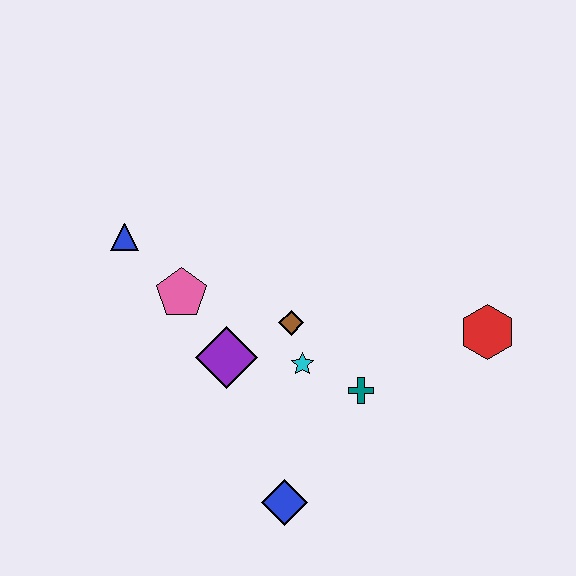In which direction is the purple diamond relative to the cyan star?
The purple diamond is to the left of the cyan star.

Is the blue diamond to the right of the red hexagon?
No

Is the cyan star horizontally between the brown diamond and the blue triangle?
No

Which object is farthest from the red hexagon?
The blue triangle is farthest from the red hexagon.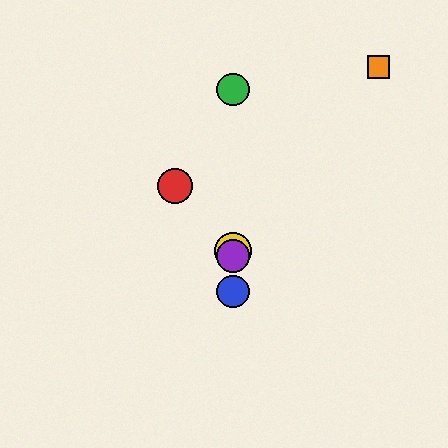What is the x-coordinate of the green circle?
The green circle is at x≈233.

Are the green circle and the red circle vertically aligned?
No, the green circle is at x≈233 and the red circle is at x≈175.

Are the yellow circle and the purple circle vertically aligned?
Yes, both are at x≈233.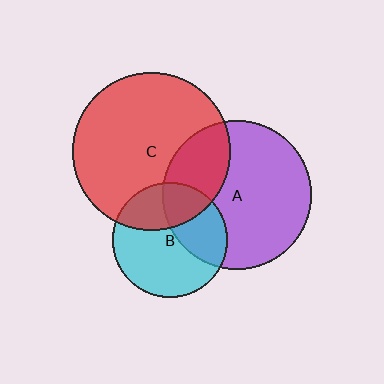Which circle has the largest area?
Circle C (red).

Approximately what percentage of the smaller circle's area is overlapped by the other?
Approximately 25%.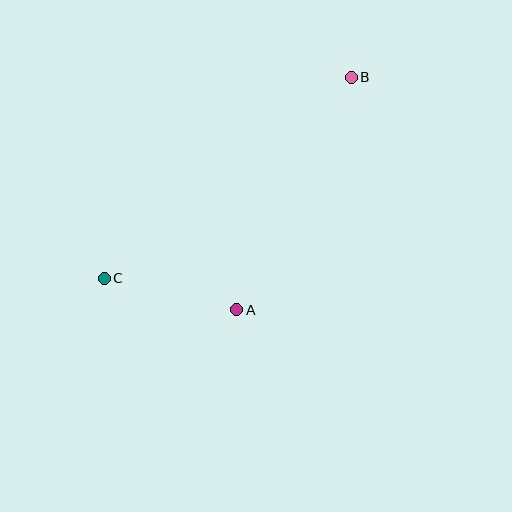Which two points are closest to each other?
Points A and C are closest to each other.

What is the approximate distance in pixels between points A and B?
The distance between A and B is approximately 259 pixels.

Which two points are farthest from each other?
Points B and C are farthest from each other.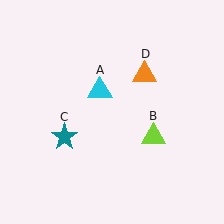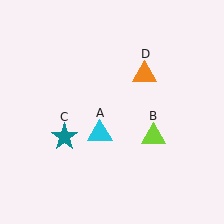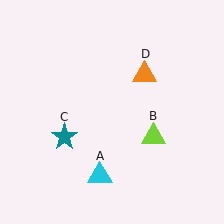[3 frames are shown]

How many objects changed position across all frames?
1 object changed position: cyan triangle (object A).